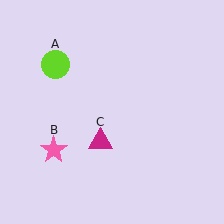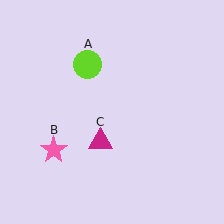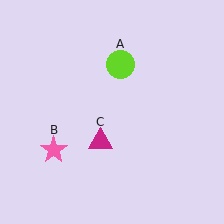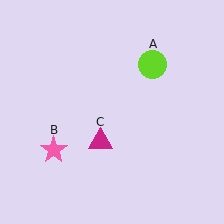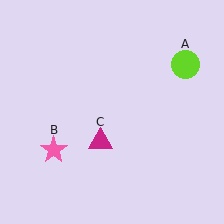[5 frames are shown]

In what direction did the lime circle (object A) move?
The lime circle (object A) moved right.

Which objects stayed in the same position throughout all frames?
Pink star (object B) and magenta triangle (object C) remained stationary.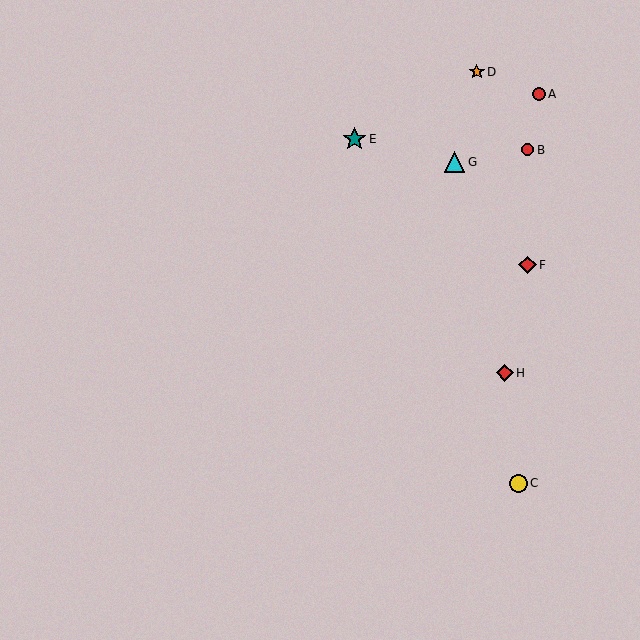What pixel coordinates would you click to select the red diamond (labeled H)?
Click at (505, 373) to select the red diamond H.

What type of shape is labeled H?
Shape H is a red diamond.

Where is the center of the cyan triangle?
The center of the cyan triangle is at (454, 162).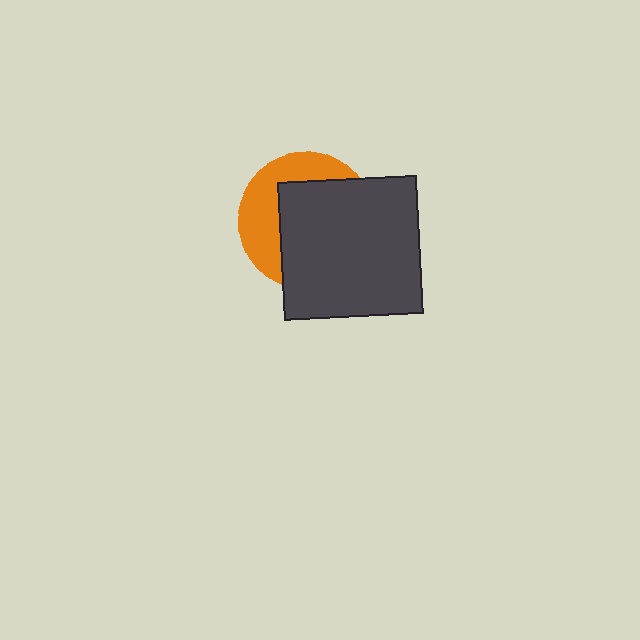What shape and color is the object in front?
The object in front is a dark gray square.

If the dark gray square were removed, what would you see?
You would see the complete orange circle.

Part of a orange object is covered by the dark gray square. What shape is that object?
It is a circle.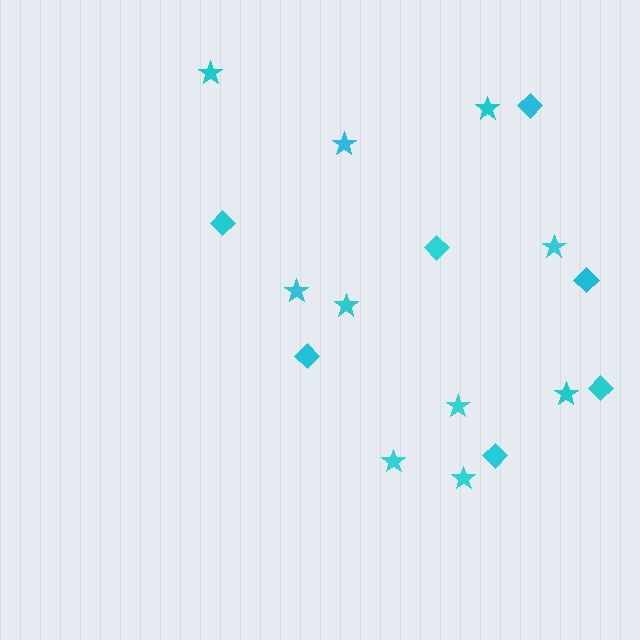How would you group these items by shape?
There are 2 groups: one group of diamonds (7) and one group of stars (10).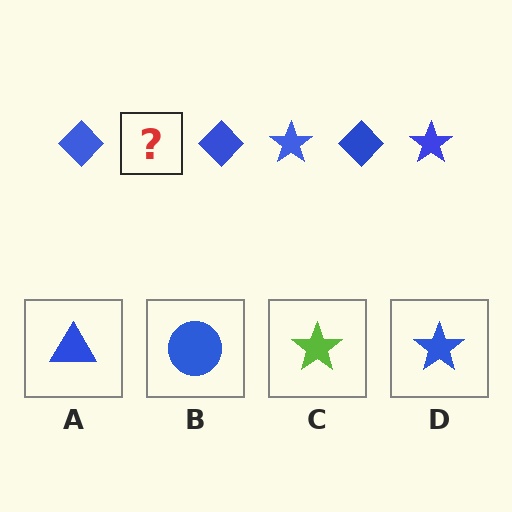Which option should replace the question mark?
Option D.